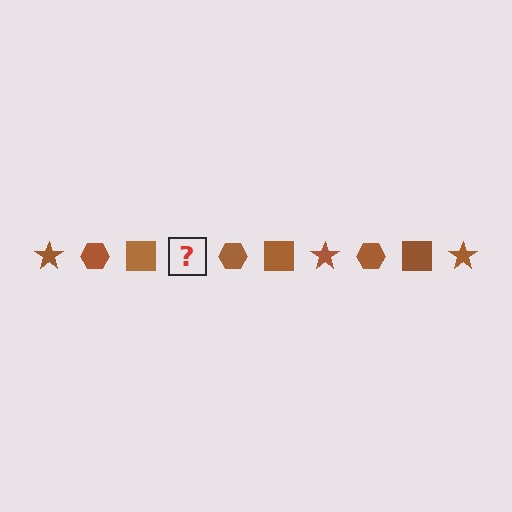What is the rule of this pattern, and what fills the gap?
The rule is that the pattern cycles through star, hexagon, square shapes in brown. The gap should be filled with a brown star.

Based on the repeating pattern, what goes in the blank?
The blank should be a brown star.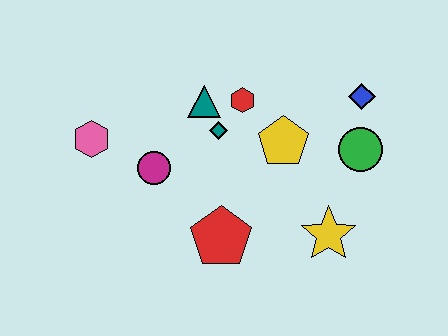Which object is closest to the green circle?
The blue diamond is closest to the green circle.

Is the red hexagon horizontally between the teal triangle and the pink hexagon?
No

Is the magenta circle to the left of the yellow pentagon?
Yes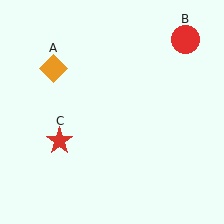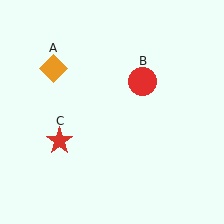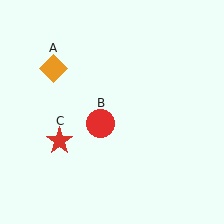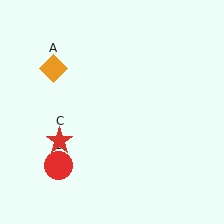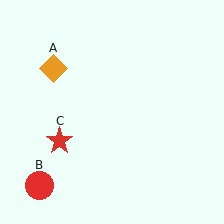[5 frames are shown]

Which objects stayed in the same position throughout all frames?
Orange diamond (object A) and red star (object C) remained stationary.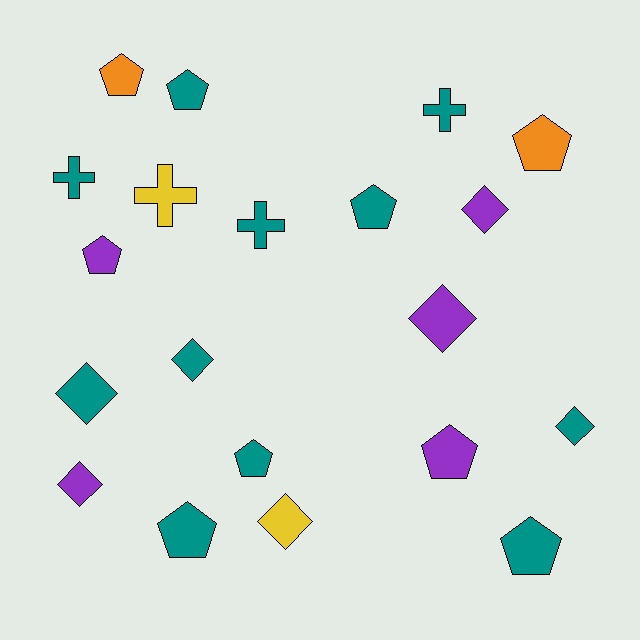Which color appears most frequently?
Teal, with 11 objects.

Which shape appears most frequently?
Pentagon, with 9 objects.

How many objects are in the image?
There are 20 objects.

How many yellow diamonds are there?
There is 1 yellow diamond.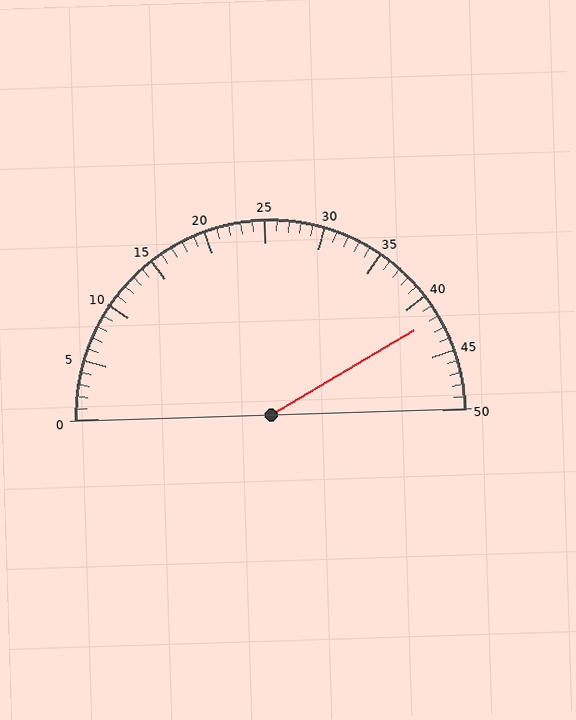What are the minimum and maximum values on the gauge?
The gauge ranges from 0 to 50.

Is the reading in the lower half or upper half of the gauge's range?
The reading is in the upper half of the range (0 to 50).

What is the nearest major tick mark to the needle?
The nearest major tick mark is 40.